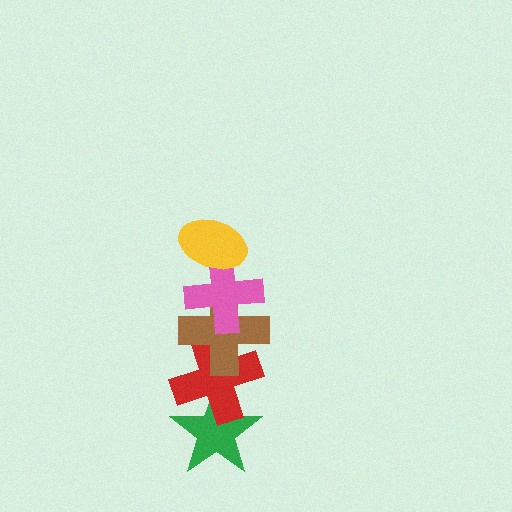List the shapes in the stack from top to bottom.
From top to bottom: the yellow ellipse, the pink cross, the brown cross, the red cross, the green star.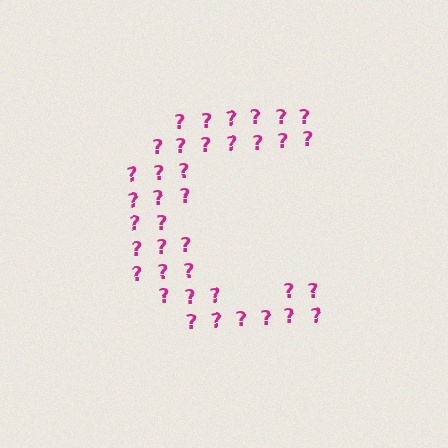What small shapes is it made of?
It is made of small question marks.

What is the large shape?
The large shape is the letter C.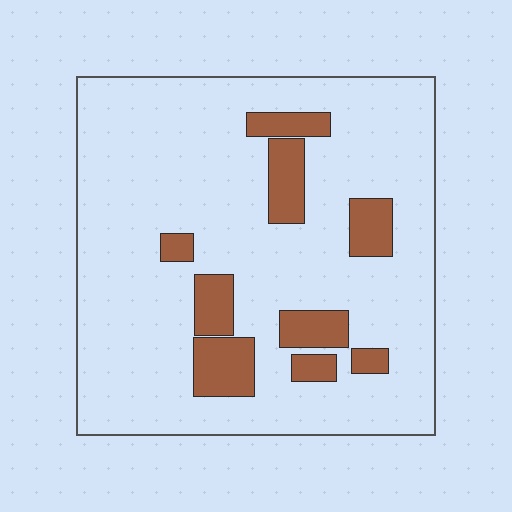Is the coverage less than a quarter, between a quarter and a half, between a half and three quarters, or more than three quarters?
Less than a quarter.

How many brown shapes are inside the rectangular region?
9.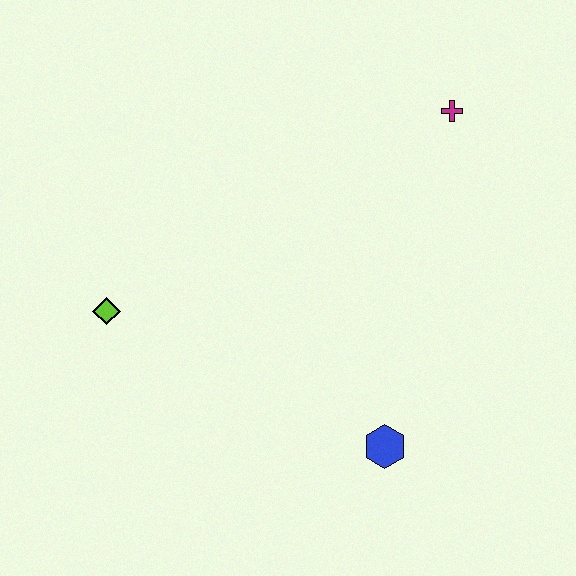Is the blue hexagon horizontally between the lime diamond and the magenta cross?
Yes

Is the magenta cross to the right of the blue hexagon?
Yes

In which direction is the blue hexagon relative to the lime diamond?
The blue hexagon is to the right of the lime diamond.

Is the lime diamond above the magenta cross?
No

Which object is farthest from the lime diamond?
The magenta cross is farthest from the lime diamond.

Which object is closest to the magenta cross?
The blue hexagon is closest to the magenta cross.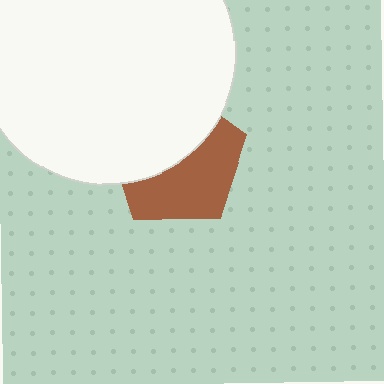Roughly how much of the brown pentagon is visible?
About half of it is visible (roughly 51%).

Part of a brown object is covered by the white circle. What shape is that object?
It is a pentagon.